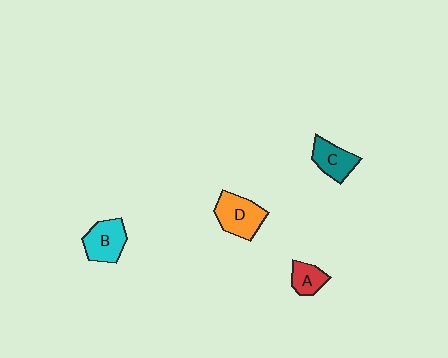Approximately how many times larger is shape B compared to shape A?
Approximately 1.6 times.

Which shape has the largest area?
Shape D (orange).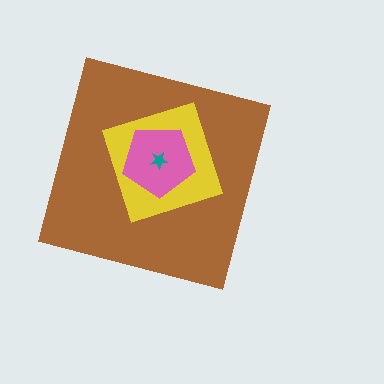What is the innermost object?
The teal star.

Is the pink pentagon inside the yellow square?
Yes.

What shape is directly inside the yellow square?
The pink pentagon.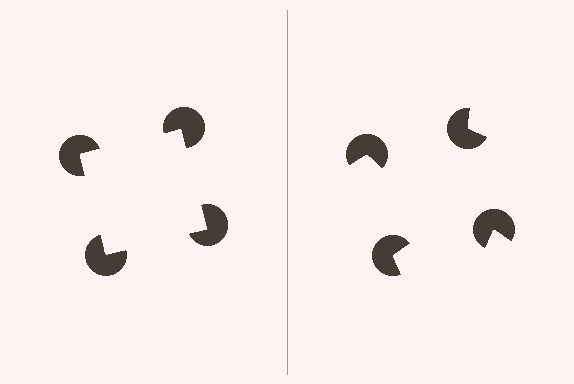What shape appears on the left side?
An illusory square.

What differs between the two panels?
The pac-man discs are positioned identically on both sides; only the wedge orientations differ. On the left they align to a square; on the right they are misaligned.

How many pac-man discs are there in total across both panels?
8 — 4 on each side.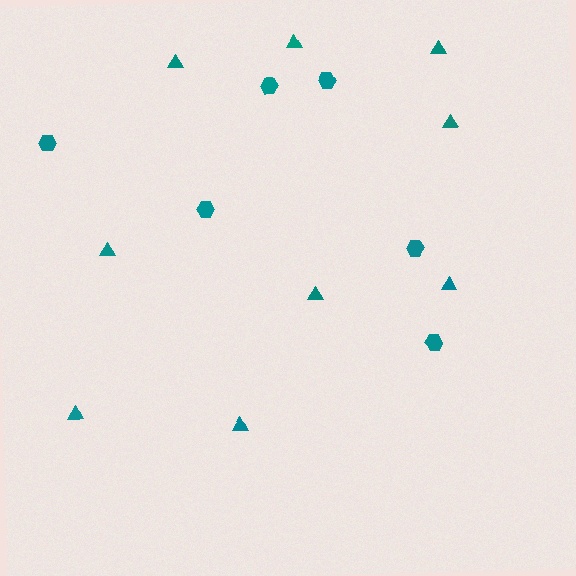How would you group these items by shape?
There are 2 groups: one group of hexagons (6) and one group of triangles (9).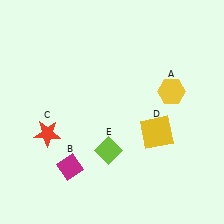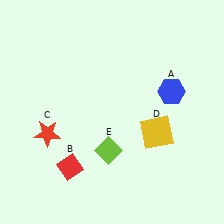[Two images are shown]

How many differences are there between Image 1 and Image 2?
There are 2 differences between the two images.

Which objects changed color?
A changed from yellow to blue. B changed from magenta to red.